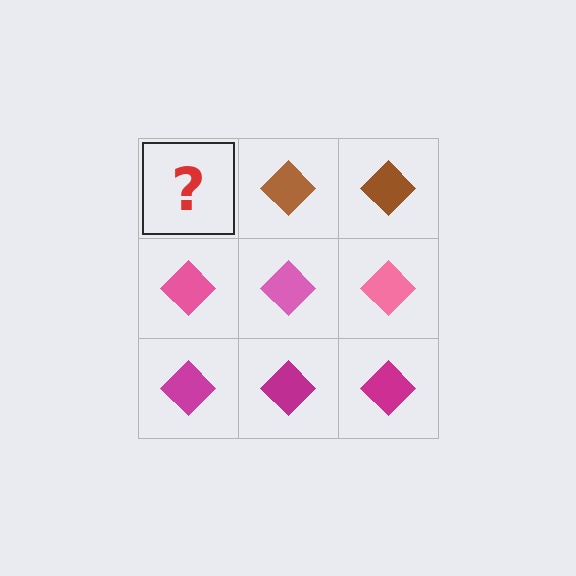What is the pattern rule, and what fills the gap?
The rule is that each row has a consistent color. The gap should be filled with a brown diamond.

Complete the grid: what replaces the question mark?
The question mark should be replaced with a brown diamond.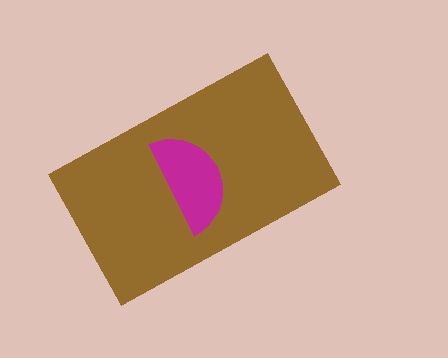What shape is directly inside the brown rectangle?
The magenta semicircle.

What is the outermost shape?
The brown rectangle.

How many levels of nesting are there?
2.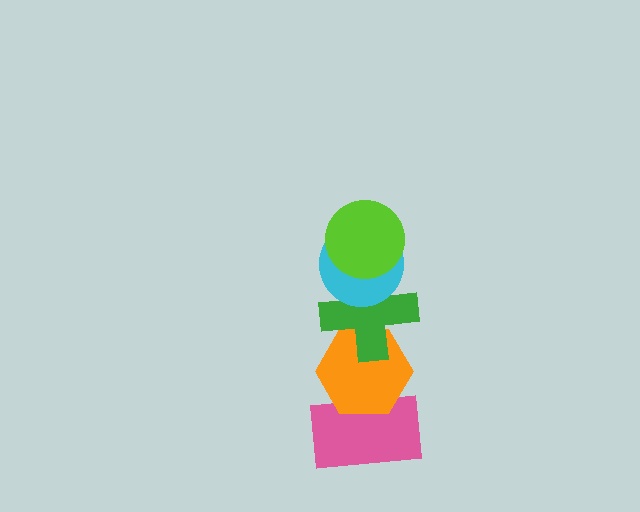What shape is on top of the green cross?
The cyan circle is on top of the green cross.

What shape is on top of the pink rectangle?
The orange hexagon is on top of the pink rectangle.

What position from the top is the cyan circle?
The cyan circle is 2nd from the top.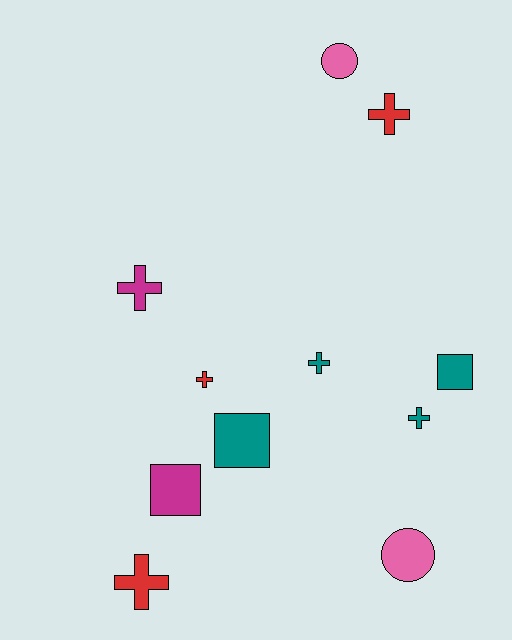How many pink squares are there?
There are no pink squares.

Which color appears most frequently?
Teal, with 4 objects.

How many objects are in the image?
There are 11 objects.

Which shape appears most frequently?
Cross, with 6 objects.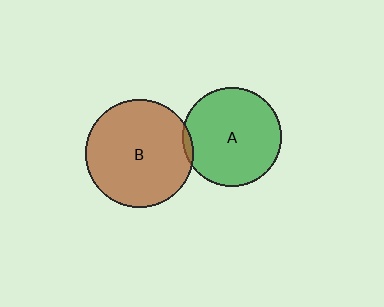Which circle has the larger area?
Circle B (brown).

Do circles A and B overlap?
Yes.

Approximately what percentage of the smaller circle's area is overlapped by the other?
Approximately 5%.